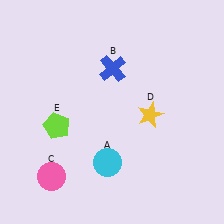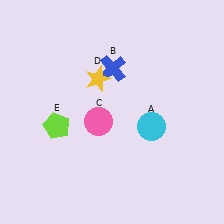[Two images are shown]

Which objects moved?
The objects that moved are: the cyan circle (A), the pink circle (C), the yellow star (D).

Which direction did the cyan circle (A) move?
The cyan circle (A) moved right.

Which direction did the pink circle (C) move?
The pink circle (C) moved up.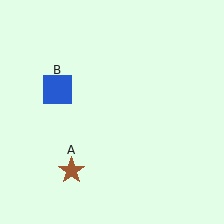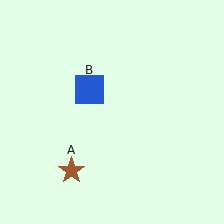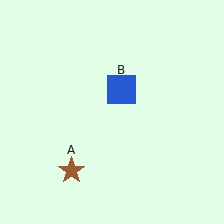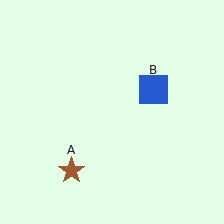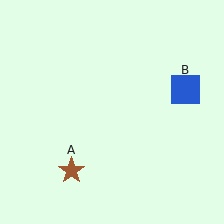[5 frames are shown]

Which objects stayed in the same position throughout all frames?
Brown star (object A) remained stationary.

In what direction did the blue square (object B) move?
The blue square (object B) moved right.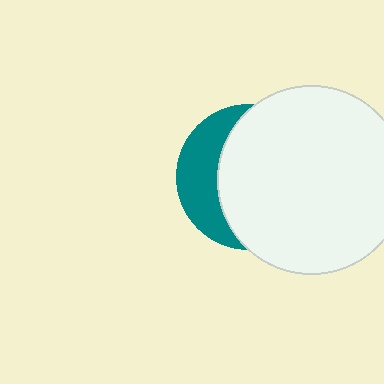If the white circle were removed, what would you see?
You would see the complete teal circle.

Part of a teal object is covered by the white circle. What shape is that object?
It is a circle.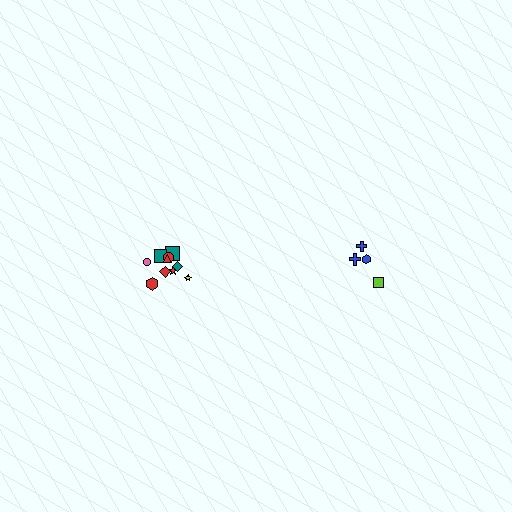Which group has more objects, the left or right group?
The left group.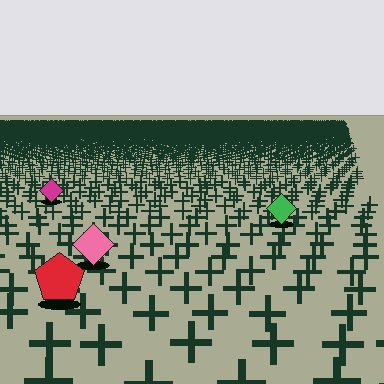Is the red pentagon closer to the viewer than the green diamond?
Yes. The red pentagon is closer — you can tell from the texture gradient: the ground texture is coarser near it.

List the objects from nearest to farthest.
From nearest to farthest: the red pentagon, the pink diamond, the green diamond, the magenta diamond.